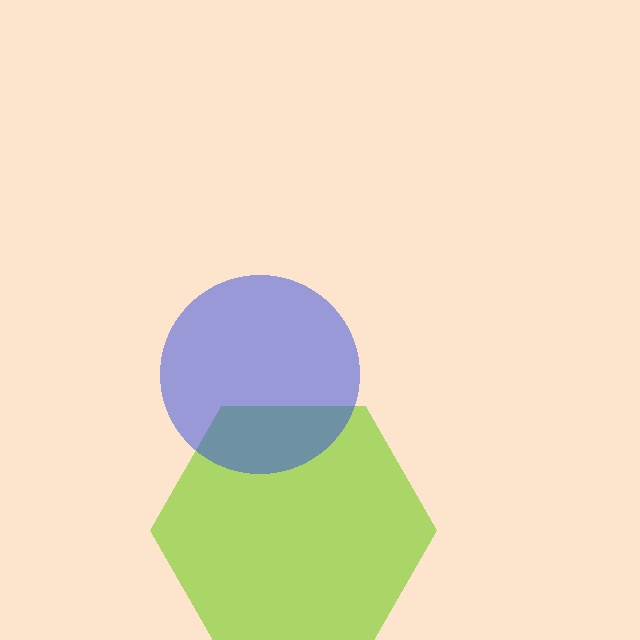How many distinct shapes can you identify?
There are 2 distinct shapes: a lime hexagon, a blue circle.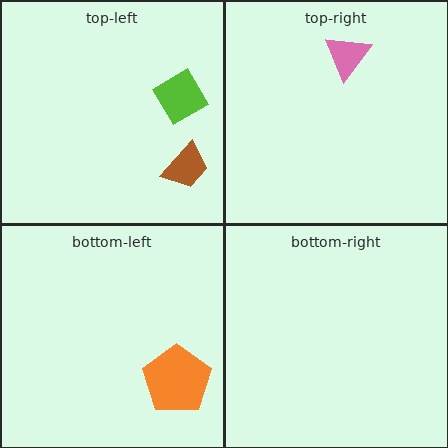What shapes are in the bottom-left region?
The orange pentagon.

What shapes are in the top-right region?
The pink triangle.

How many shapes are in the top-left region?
2.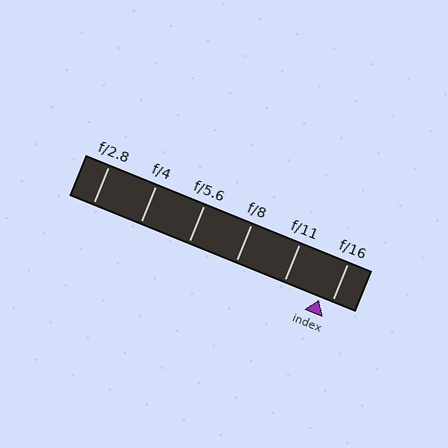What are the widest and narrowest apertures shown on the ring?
The widest aperture shown is f/2.8 and the narrowest is f/16.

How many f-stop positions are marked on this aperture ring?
There are 6 f-stop positions marked.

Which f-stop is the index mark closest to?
The index mark is closest to f/16.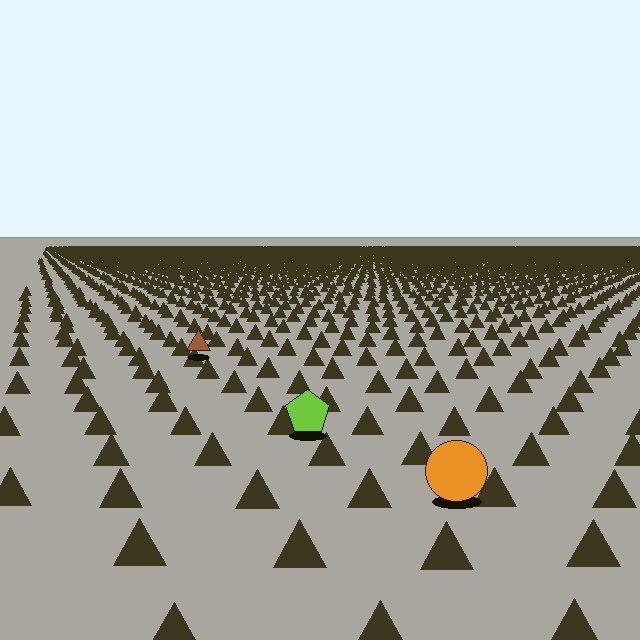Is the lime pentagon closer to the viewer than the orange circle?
No. The orange circle is closer — you can tell from the texture gradient: the ground texture is coarser near it.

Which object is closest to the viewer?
The orange circle is closest. The texture marks near it are larger and more spread out.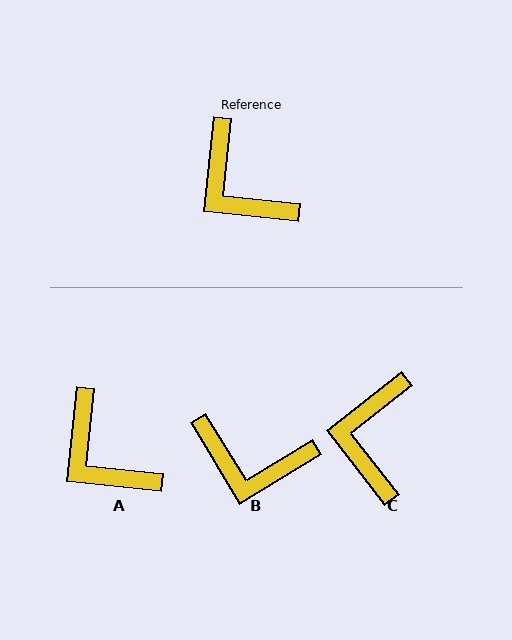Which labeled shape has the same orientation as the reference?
A.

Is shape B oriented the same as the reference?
No, it is off by about 37 degrees.